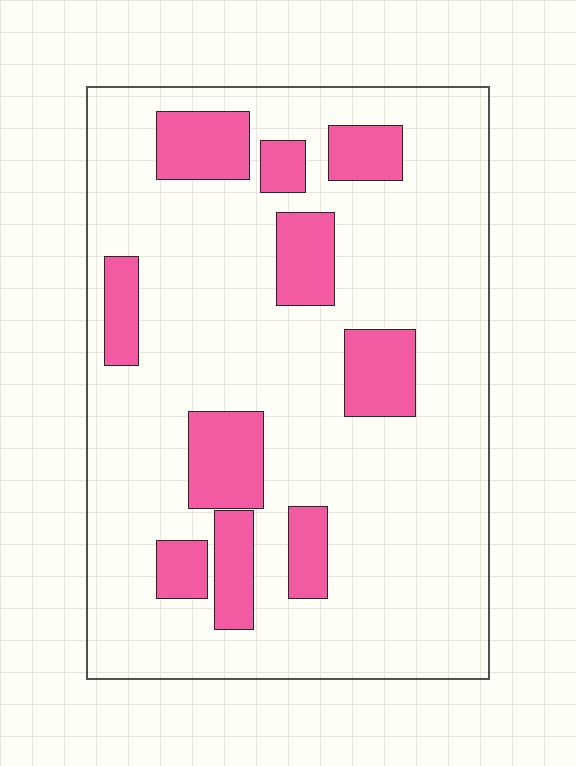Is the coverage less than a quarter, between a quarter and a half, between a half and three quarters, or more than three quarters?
Less than a quarter.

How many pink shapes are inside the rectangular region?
10.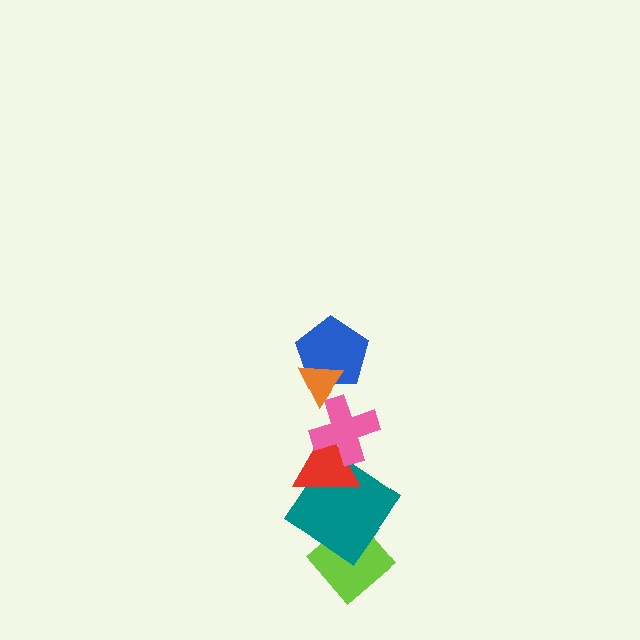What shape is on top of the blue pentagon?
The orange triangle is on top of the blue pentagon.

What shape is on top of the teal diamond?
The red triangle is on top of the teal diamond.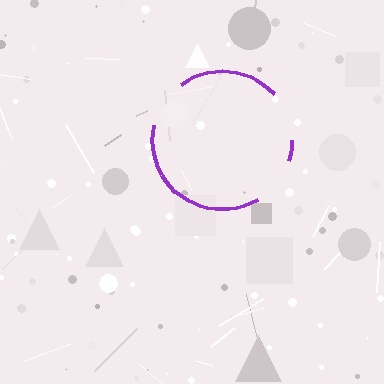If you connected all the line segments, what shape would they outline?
They would outline a circle.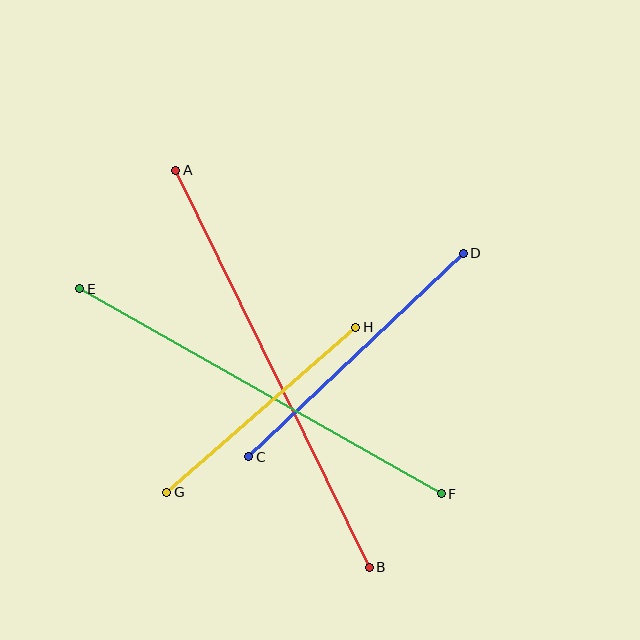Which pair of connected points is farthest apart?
Points A and B are farthest apart.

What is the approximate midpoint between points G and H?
The midpoint is at approximately (261, 410) pixels.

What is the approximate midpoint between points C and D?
The midpoint is at approximately (356, 355) pixels.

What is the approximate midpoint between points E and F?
The midpoint is at approximately (260, 391) pixels.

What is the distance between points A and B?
The distance is approximately 442 pixels.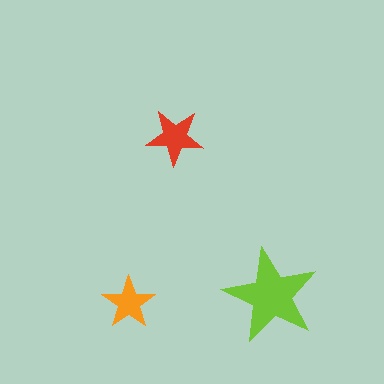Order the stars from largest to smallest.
the lime one, the red one, the orange one.